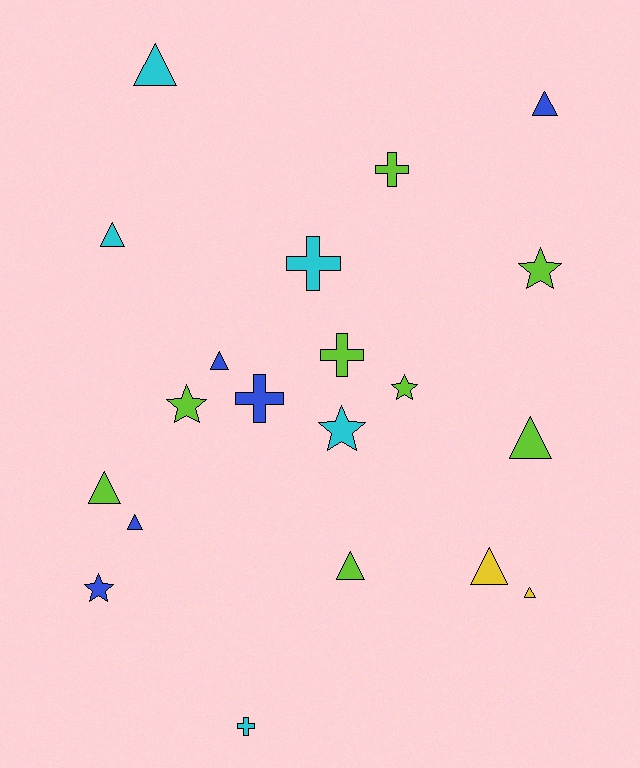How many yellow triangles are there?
There are 2 yellow triangles.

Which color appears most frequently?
Lime, with 8 objects.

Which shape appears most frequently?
Triangle, with 10 objects.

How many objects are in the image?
There are 20 objects.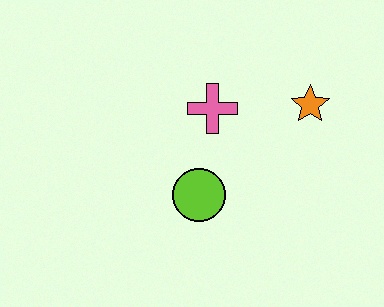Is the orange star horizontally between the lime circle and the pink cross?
No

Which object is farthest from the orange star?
The lime circle is farthest from the orange star.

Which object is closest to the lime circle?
The pink cross is closest to the lime circle.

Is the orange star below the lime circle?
No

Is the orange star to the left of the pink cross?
No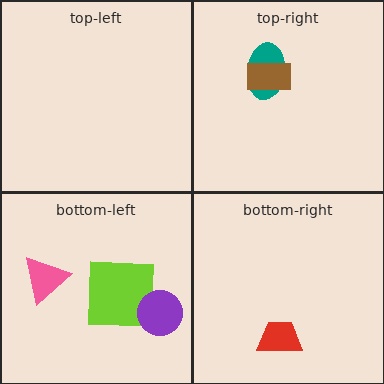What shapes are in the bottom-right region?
The red trapezoid.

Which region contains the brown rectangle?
The top-right region.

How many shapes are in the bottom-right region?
1.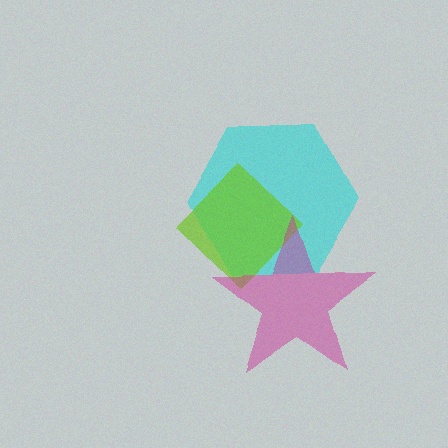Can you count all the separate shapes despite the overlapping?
Yes, there are 3 separate shapes.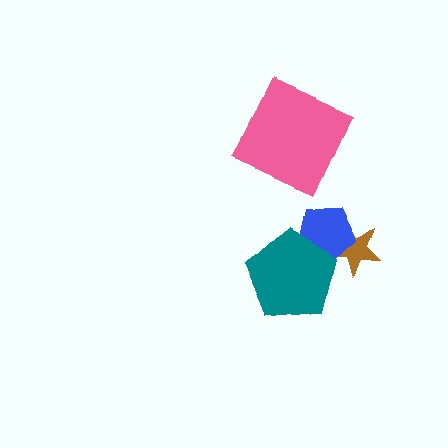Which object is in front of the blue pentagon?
The teal pentagon is in front of the blue pentagon.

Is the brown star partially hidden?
Yes, it is partially covered by another shape.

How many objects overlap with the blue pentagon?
2 objects overlap with the blue pentagon.